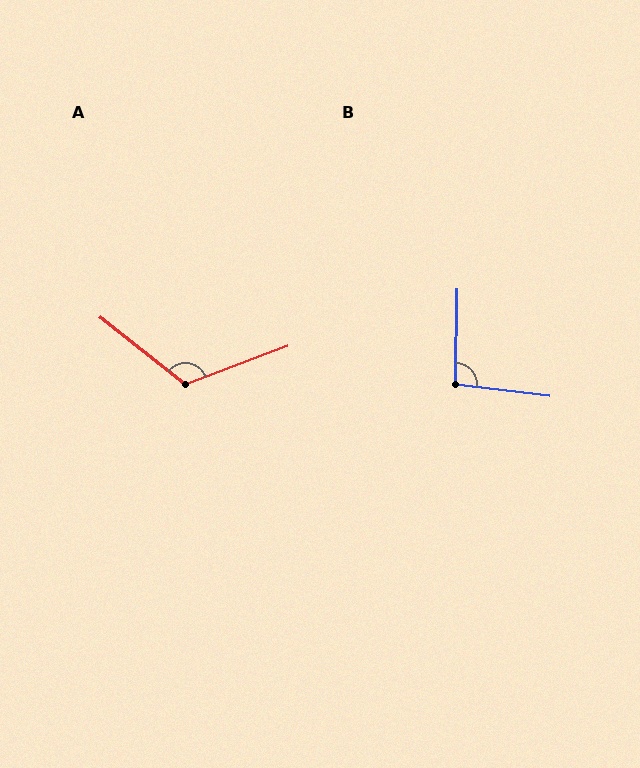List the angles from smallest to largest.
B (96°), A (121°).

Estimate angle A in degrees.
Approximately 121 degrees.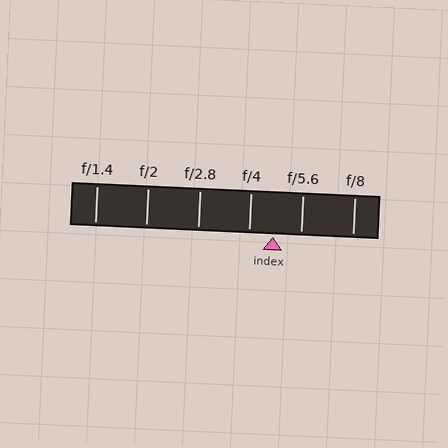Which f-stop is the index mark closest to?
The index mark is closest to f/4.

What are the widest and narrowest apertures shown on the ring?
The widest aperture shown is f/1.4 and the narrowest is f/8.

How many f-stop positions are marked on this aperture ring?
There are 6 f-stop positions marked.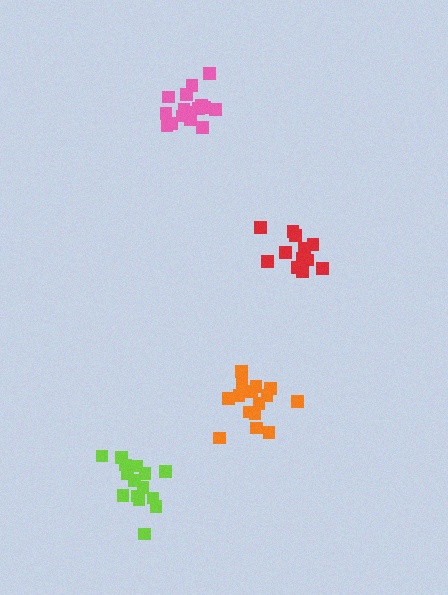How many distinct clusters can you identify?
There are 4 distinct clusters.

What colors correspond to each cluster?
The clusters are colored: lime, orange, pink, red.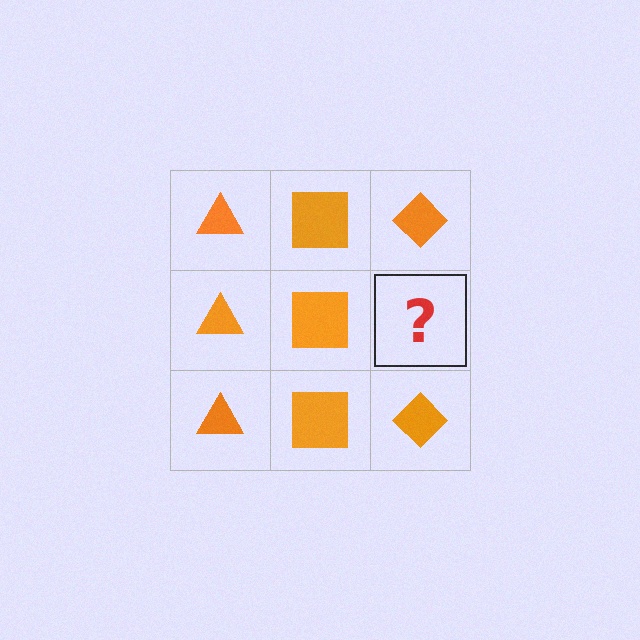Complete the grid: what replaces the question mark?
The question mark should be replaced with an orange diamond.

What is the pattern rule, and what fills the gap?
The rule is that each column has a consistent shape. The gap should be filled with an orange diamond.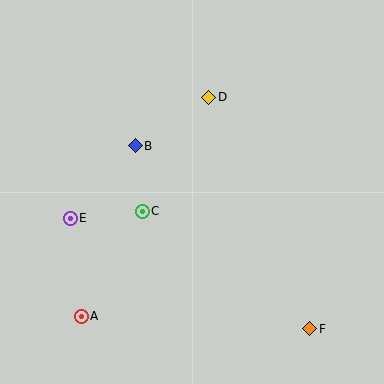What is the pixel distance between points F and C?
The distance between F and C is 205 pixels.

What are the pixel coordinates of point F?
Point F is at (310, 329).